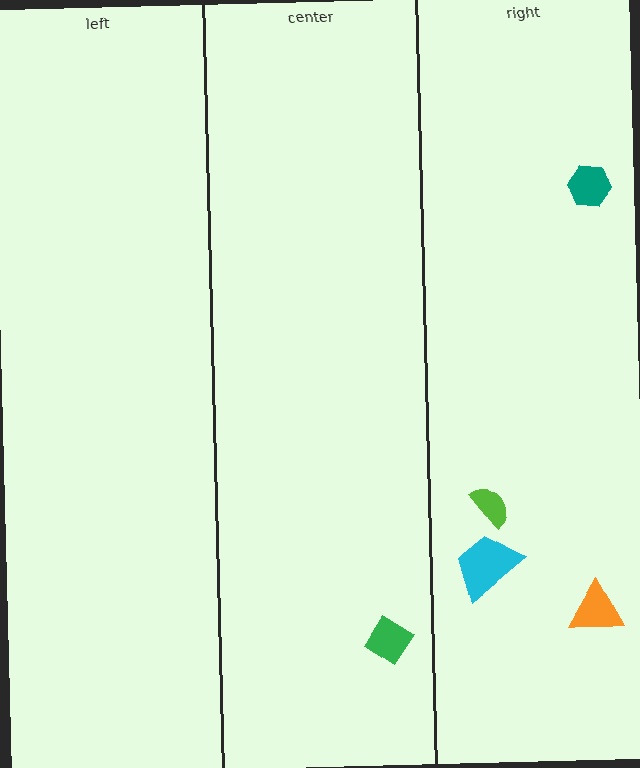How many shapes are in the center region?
1.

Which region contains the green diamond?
The center region.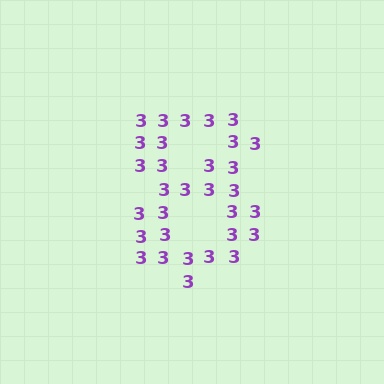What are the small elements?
The small elements are digit 3's.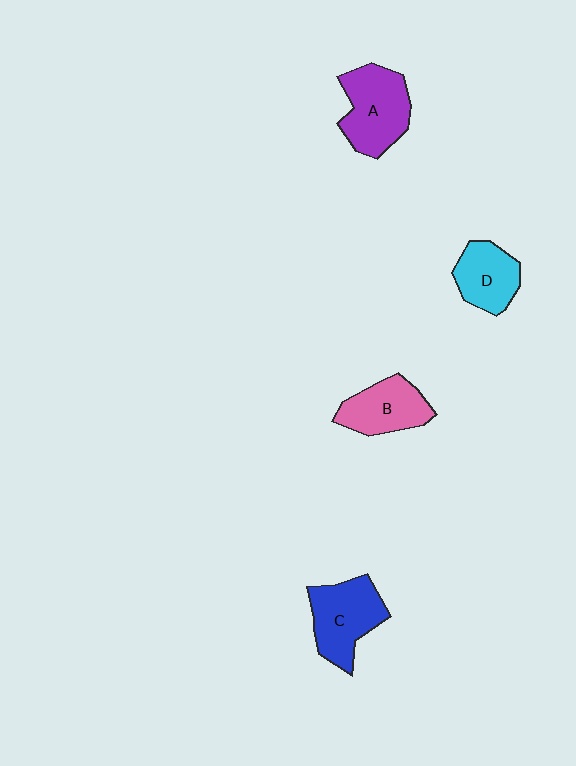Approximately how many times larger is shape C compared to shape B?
Approximately 1.2 times.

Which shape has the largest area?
Shape A (purple).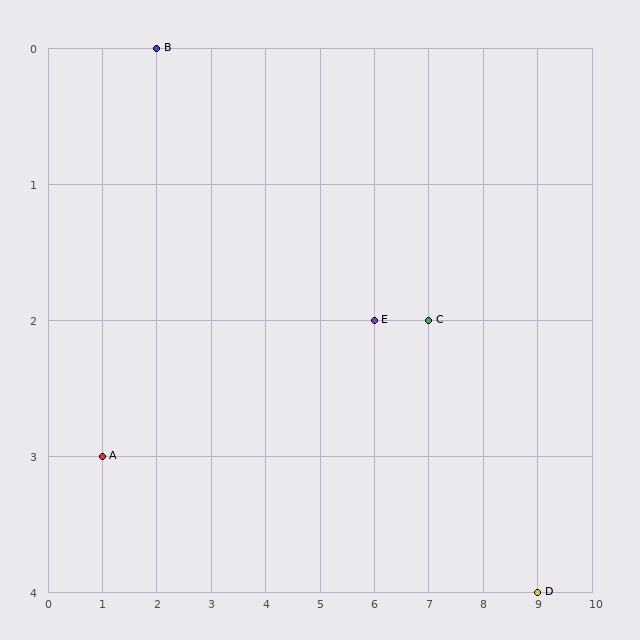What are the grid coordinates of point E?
Point E is at grid coordinates (6, 2).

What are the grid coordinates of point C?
Point C is at grid coordinates (7, 2).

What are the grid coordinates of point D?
Point D is at grid coordinates (9, 4).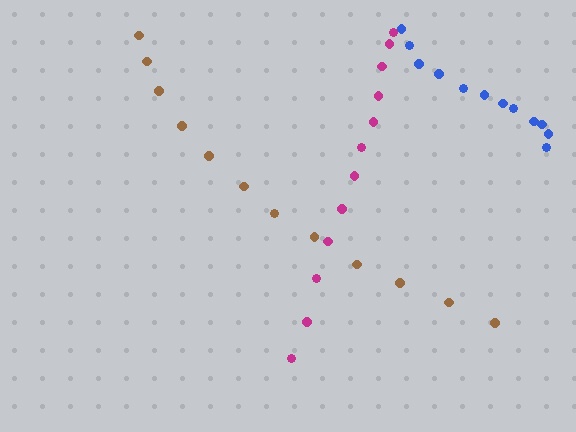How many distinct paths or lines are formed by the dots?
There are 3 distinct paths.